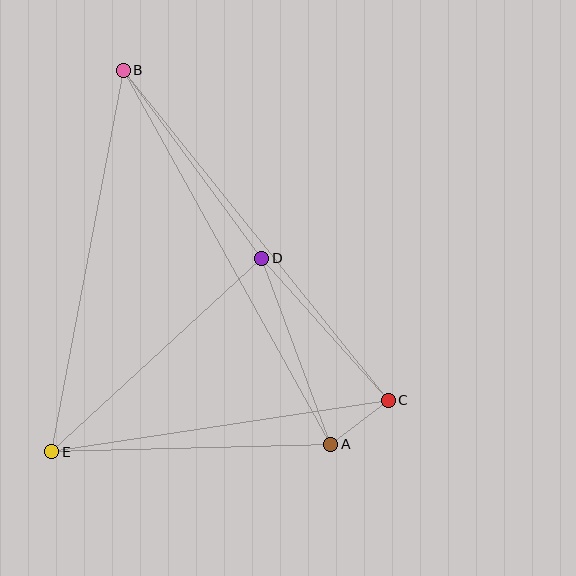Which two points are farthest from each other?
Points A and B are farthest from each other.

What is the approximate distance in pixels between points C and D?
The distance between C and D is approximately 190 pixels.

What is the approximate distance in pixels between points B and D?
The distance between B and D is approximately 234 pixels.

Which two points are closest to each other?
Points A and C are closest to each other.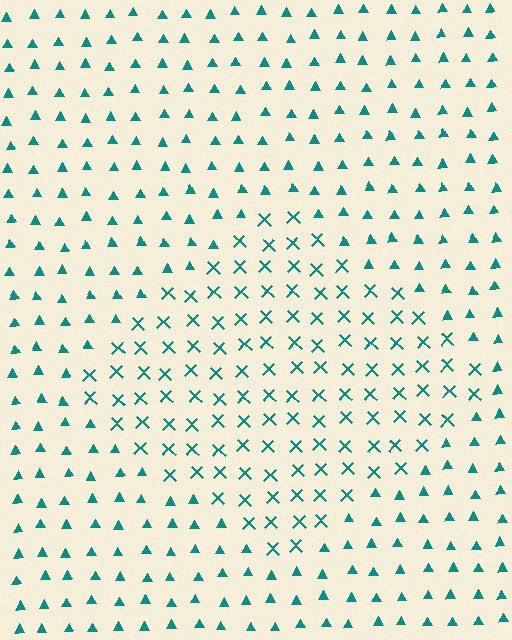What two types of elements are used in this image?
The image uses X marks inside the diamond region and triangles outside it.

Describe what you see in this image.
The image is filled with small teal elements arranged in a uniform grid. A diamond-shaped region contains X marks, while the surrounding area contains triangles. The boundary is defined purely by the change in element shape.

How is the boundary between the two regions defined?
The boundary is defined by a change in element shape: X marks inside vs. triangles outside. All elements share the same color and spacing.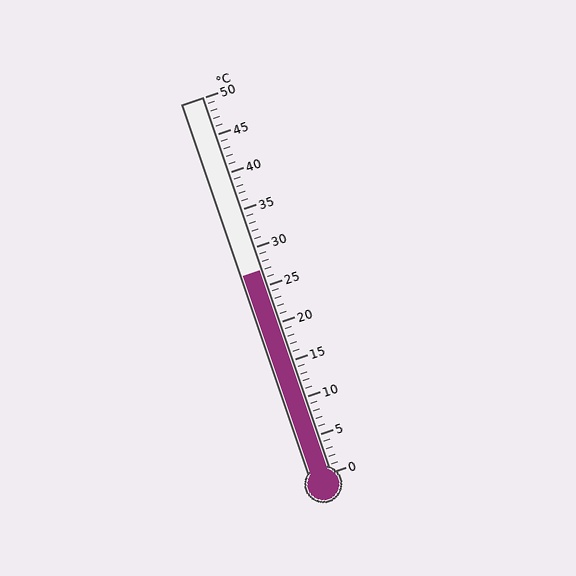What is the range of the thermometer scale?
The thermometer scale ranges from 0°C to 50°C.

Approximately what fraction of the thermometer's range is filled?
The thermometer is filled to approximately 55% of its range.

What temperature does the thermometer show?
The thermometer shows approximately 27°C.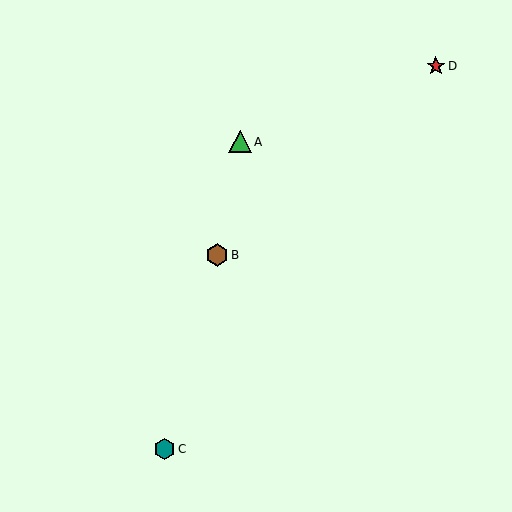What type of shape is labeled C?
Shape C is a teal hexagon.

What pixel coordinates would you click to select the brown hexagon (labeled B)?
Click at (217, 255) to select the brown hexagon B.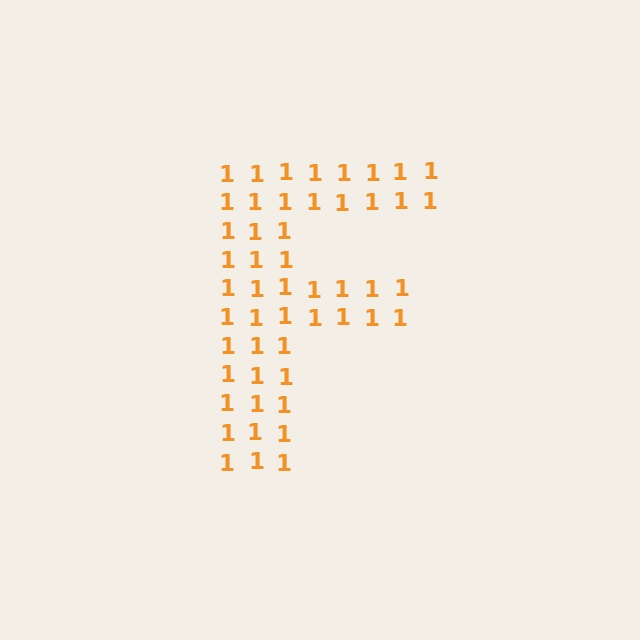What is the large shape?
The large shape is the letter F.